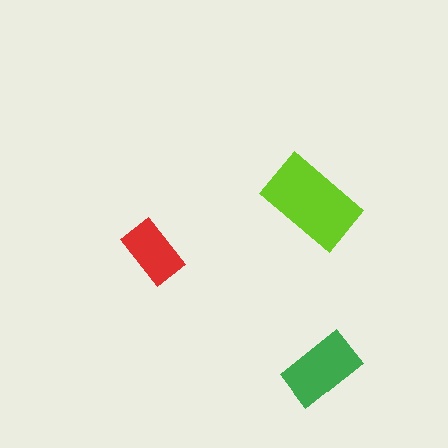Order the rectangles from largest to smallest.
the lime one, the green one, the red one.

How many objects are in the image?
There are 3 objects in the image.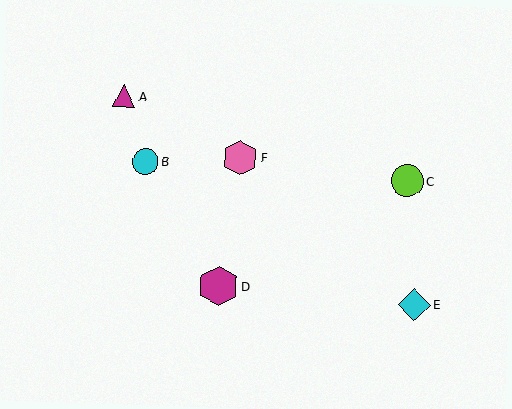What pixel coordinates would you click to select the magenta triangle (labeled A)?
Click at (124, 96) to select the magenta triangle A.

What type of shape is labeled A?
Shape A is a magenta triangle.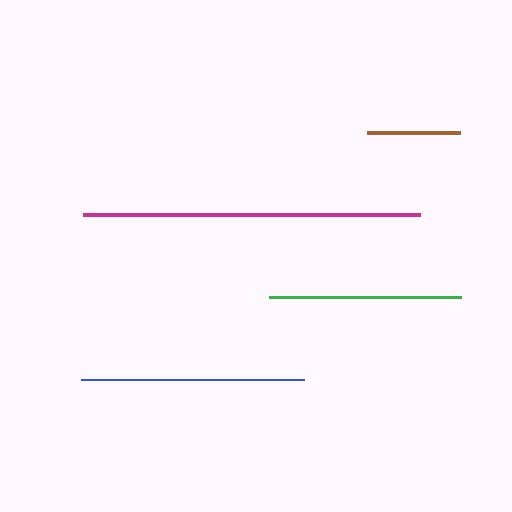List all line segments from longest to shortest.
From longest to shortest: magenta, blue, green, brown.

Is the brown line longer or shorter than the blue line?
The blue line is longer than the brown line.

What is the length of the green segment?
The green segment is approximately 192 pixels long.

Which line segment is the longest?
The magenta line is the longest at approximately 337 pixels.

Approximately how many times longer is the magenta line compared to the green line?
The magenta line is approximately 1.8 times the length of the green line.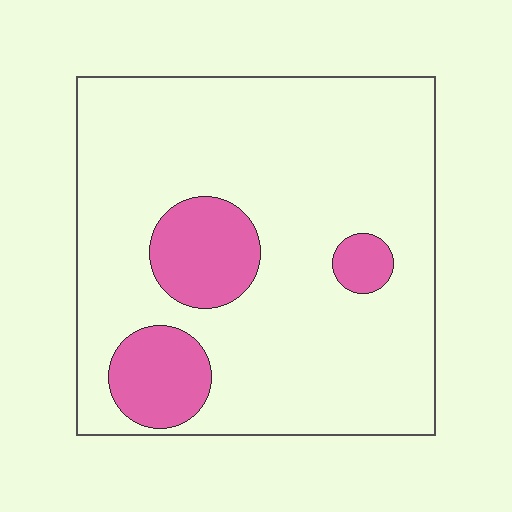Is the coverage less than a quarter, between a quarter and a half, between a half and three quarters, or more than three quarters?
Less than a quarter.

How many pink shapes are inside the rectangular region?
3.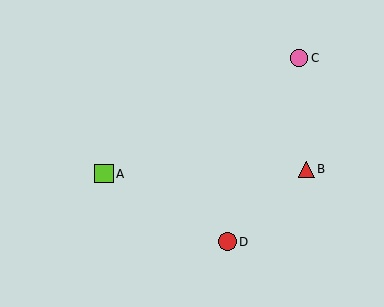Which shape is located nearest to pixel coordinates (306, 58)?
The pink circle (labeled C) at (299, 58) is nearest to that location.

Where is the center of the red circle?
The center of the red circle is at (227, 242).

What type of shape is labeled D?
Shape D is a red circle.